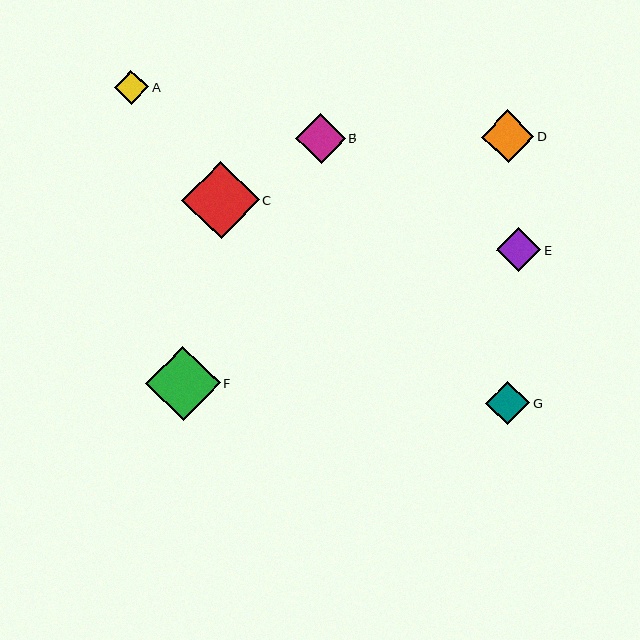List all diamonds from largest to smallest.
From largest to smallest: C, F, D, B, E, G, A.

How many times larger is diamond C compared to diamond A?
Diamond C is approximately 2.3 times the size of diamond A.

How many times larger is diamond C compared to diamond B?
Diamond C is approximately 1.6 times the size of diamond B.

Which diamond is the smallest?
Diamond A is the smallest with a size of approximately 34 pixels.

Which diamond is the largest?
Diamond C is the largest with a size of approximately 77 pixels.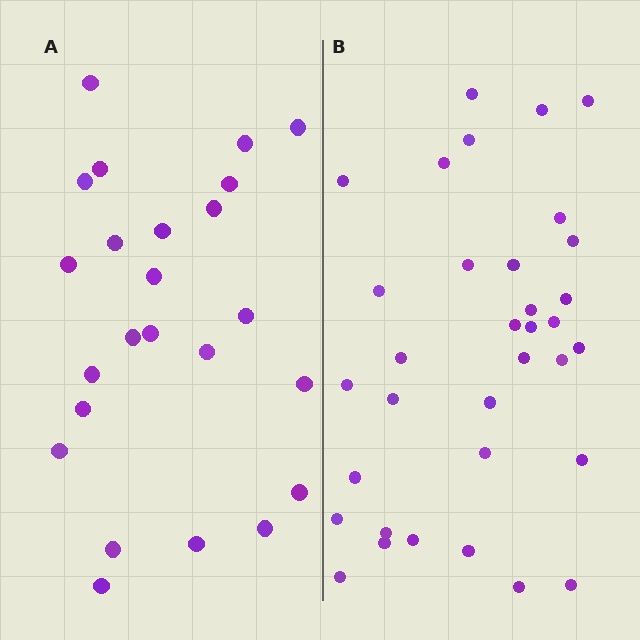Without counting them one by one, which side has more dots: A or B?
Region B (the right region) has more dots.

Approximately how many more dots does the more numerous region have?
Region B has roughly 10 or so more dots than region A.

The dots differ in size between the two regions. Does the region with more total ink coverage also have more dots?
No. Region A has more total ink coverage because its dots are larger, but region B actually contains more individual dots. Total area can be misleading — the number of items is what matters here.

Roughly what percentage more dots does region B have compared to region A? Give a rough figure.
About 40% more.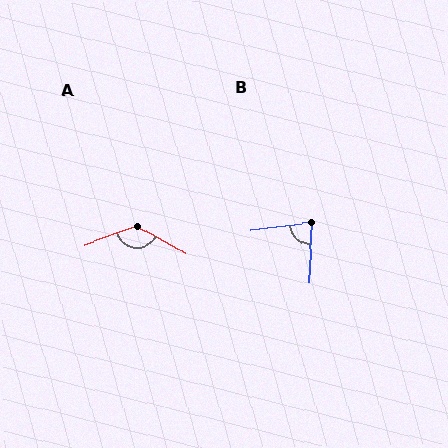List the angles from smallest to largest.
B (80°), A (131°).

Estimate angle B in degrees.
Approximately 80 degrees.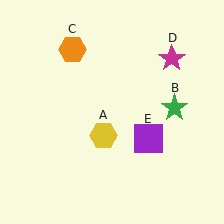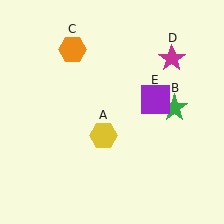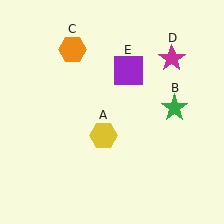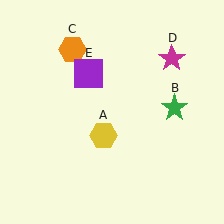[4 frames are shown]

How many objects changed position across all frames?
1 object changed position: purple square (object E).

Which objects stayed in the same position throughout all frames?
Yellow hexagon (object A) and green star (object B) and orange hexagon (object C) and magenta star (object D) remained stationary.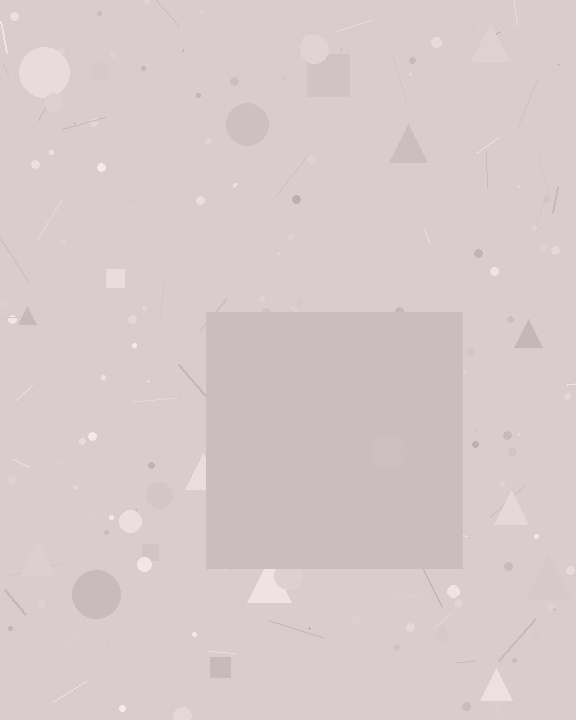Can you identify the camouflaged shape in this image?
The camouflaged shape is a square.